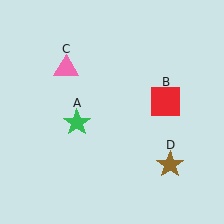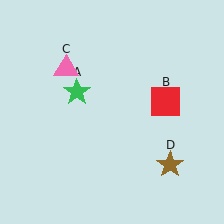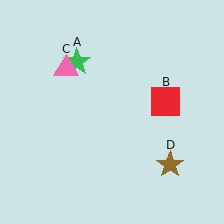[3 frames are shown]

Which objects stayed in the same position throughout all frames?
Red square (object B) and pink triangle (object C) and brown star (object D) remained stationary.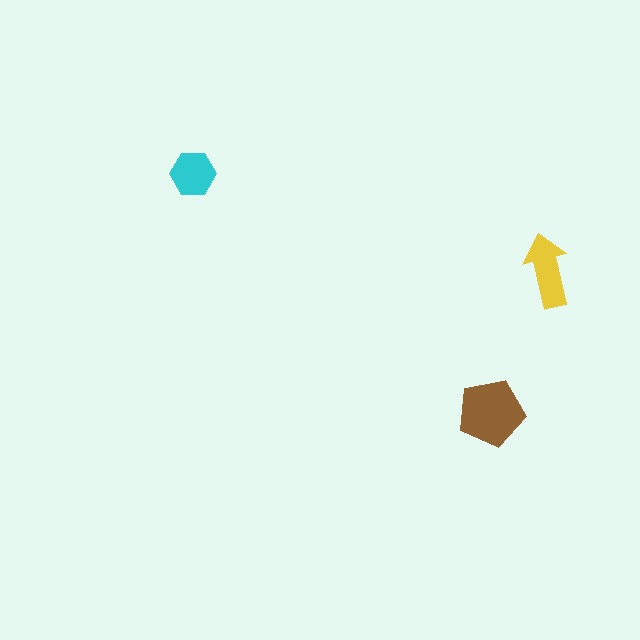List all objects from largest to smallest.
The brown pentagon, the yellow arrow, the cyan hexagon.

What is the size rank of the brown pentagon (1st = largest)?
1st.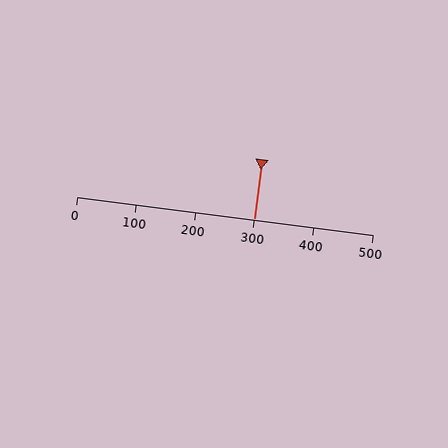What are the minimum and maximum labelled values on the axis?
The axis runs from 0 to 500.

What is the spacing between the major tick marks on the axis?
The major ticks are spaced 100 apart.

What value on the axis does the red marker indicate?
The marker indicates approximately 300.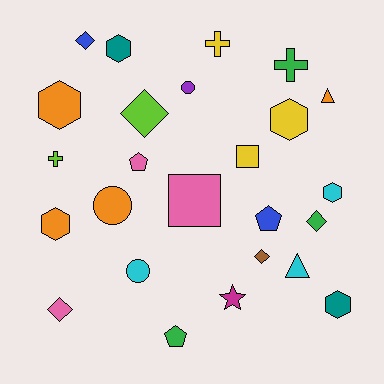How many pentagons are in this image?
There are 3 pentagons.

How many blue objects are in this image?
There are 2 blue objects.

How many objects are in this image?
There are 25 objects.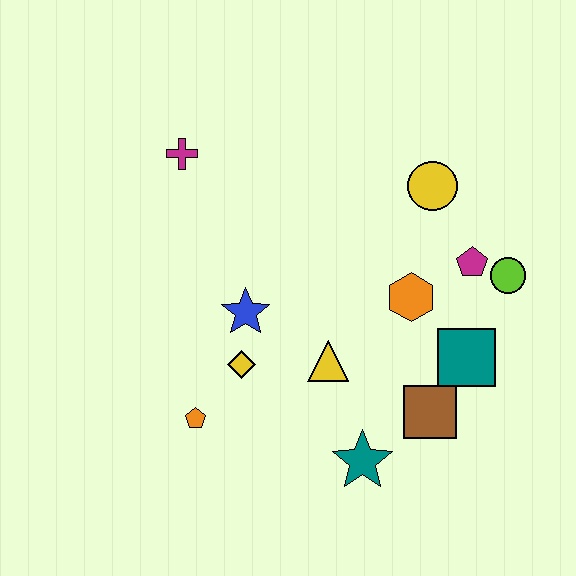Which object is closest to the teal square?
The brown square is closest to the teal square.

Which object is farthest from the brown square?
The magenta cross is farthest from the brown square.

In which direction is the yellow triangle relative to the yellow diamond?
The yellow triangle is to the right of the yellow diamond.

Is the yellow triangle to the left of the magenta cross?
No